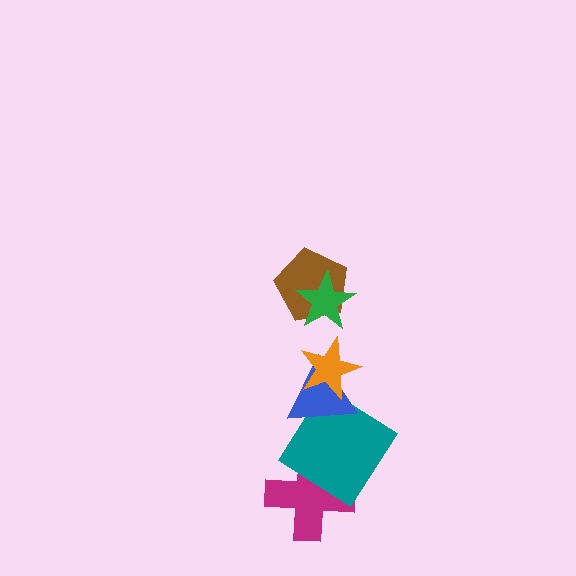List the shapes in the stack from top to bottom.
From top to bottom: the green star, the brown pentagon, the orange star, the blue triangle, the teal diamond, the magenta cross.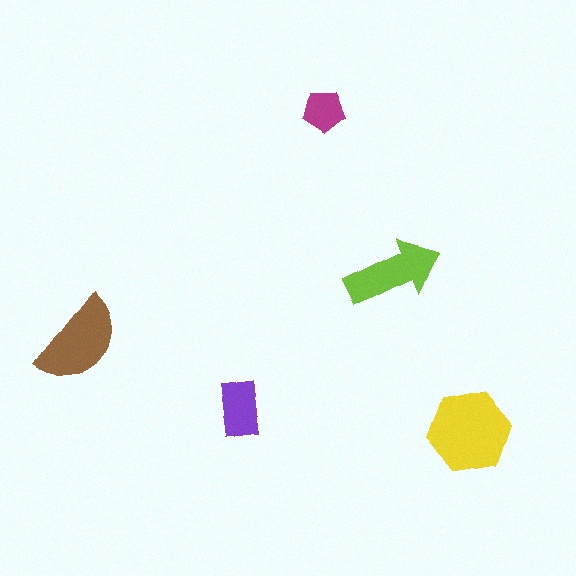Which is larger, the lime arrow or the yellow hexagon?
The yellow hexagon.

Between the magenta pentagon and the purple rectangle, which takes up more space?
The purple rectangle.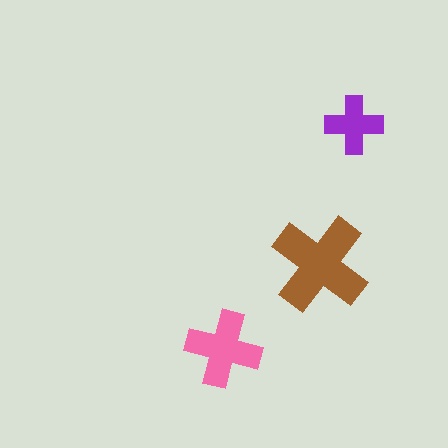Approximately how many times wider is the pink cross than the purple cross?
About 1.5 times wider.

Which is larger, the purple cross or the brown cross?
The brown one.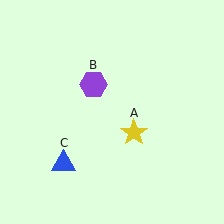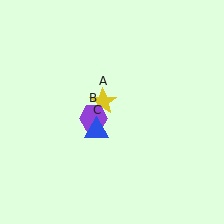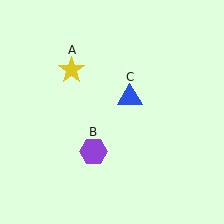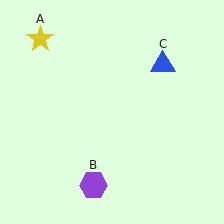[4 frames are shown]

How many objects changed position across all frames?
3 objects changed position: yellow star (object A), purple hexagon (object B), blue triangle (object C).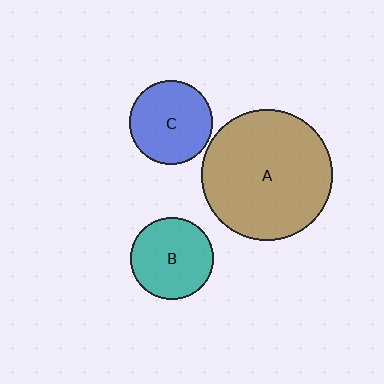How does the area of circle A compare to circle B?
Approximately 2.5 times.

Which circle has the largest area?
Circle A (brown).